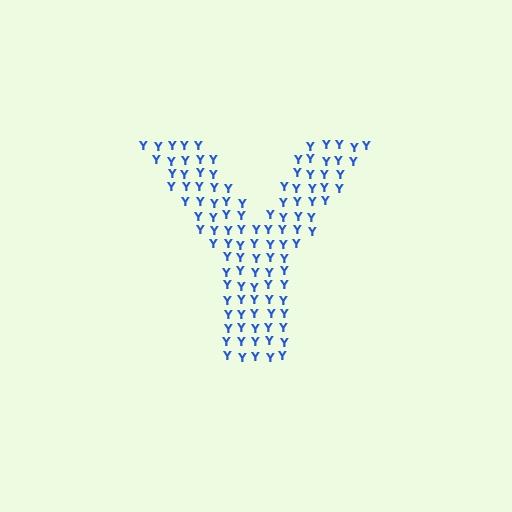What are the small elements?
The small elements are letter Y's.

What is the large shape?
The large shape is the letter Y.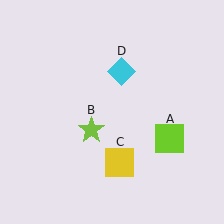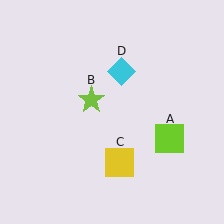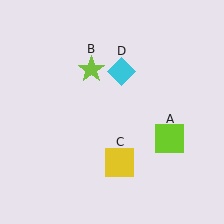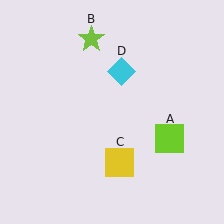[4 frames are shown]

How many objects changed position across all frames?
1 object changed position: lime star (object B).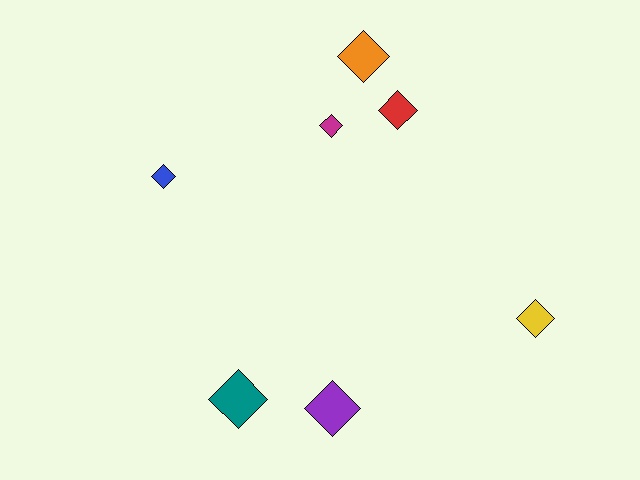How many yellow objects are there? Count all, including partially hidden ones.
There is 1 yellow object.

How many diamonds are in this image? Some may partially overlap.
There are 7 diamonds.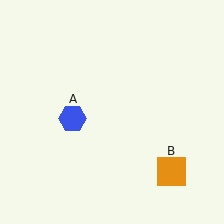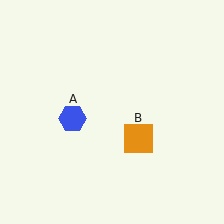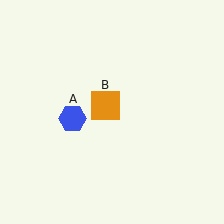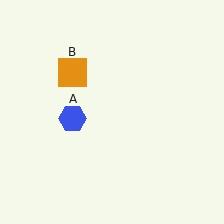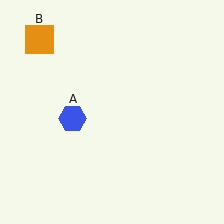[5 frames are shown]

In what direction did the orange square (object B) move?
The orange square (object B) moved up and to the left.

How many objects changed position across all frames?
1 object changed position: orange square (object B).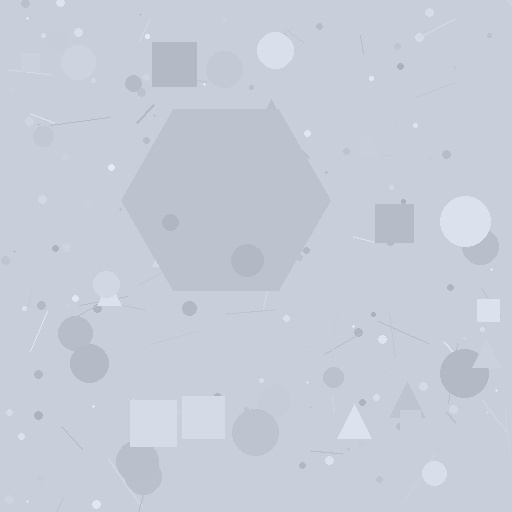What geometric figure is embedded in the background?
A hexagon is embedded in the background.